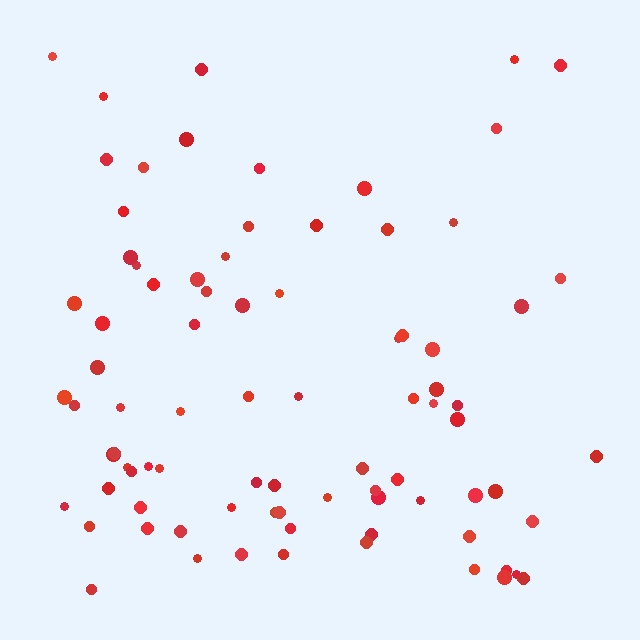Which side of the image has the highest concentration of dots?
The bottom.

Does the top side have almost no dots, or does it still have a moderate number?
Still a moderate number, just noticeably fewer than the bottom.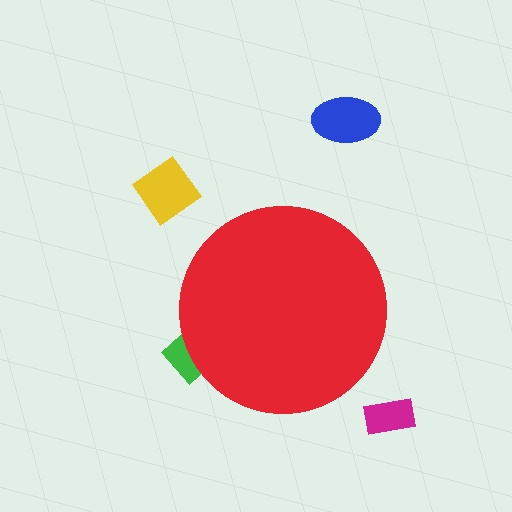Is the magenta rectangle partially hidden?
No, the magenta rectangle is fully visible.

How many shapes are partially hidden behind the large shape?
1 shape is partially hidden.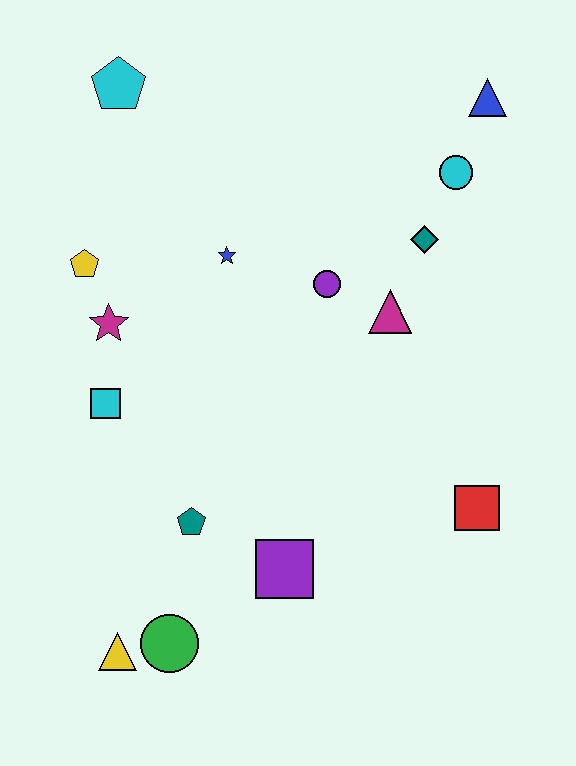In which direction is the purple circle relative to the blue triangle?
The purple circle is below the blue triangle.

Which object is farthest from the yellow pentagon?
The red square is farthest from the yellow pentagon.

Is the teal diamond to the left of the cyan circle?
Yes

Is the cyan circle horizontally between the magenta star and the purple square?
No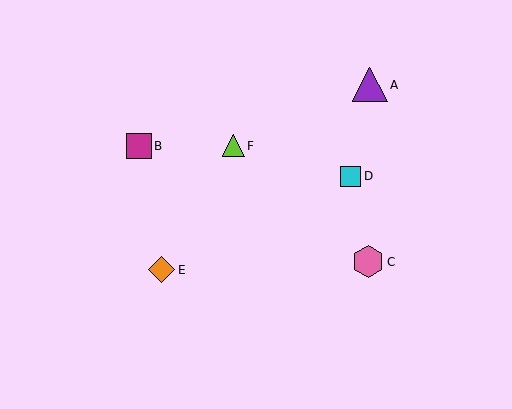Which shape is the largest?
The purple triangle (labeled A) is the largest.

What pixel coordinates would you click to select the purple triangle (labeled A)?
Click at (370, 85) to select the purple triangle A.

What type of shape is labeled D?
Shape D is a cyan square.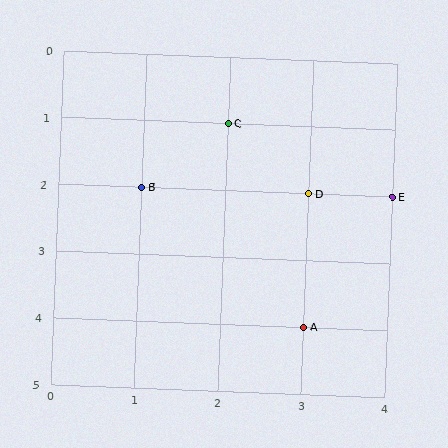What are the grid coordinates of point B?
Point B is at grid coordinates (1, 2).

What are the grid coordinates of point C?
Point C is at grid coordinates (2, 1).